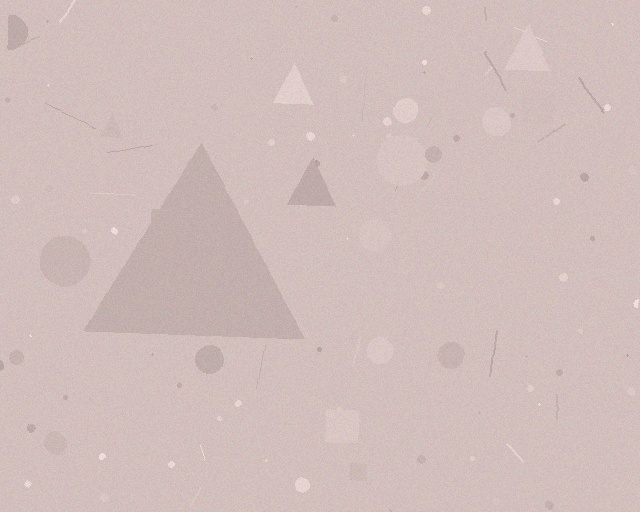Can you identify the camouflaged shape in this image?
The camouflaged shape is a triangle.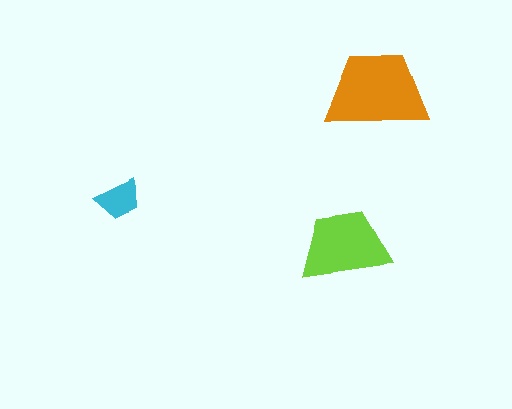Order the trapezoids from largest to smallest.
the orange one, the lime one, the cyan one.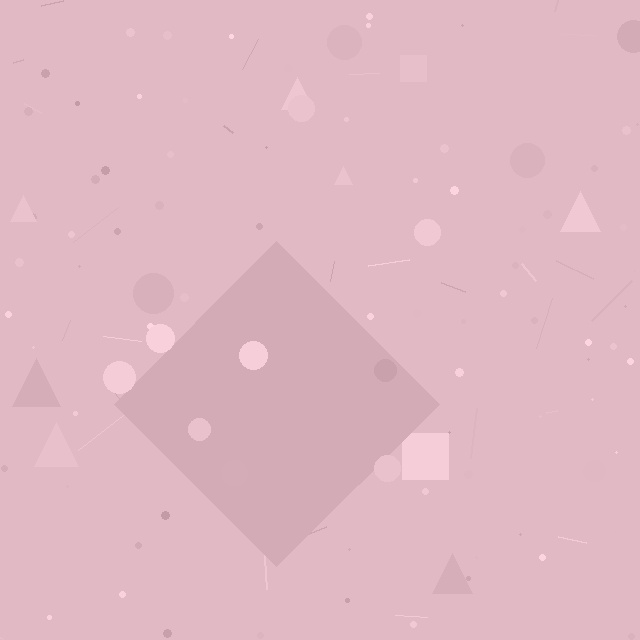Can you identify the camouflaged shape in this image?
The camouflaged shape is a diamond.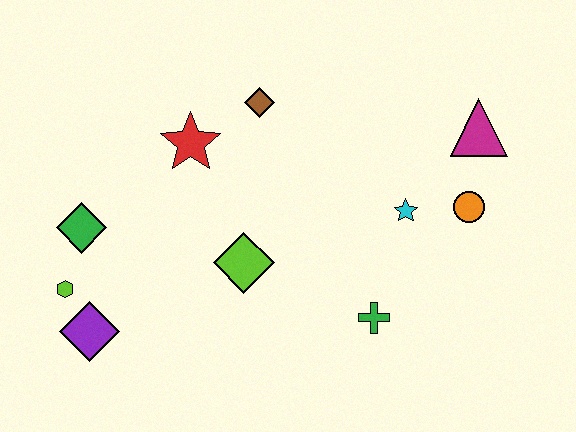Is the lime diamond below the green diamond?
Yes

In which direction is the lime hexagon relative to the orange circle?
The lime hexagon is to the left of the orange circle.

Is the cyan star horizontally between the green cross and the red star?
No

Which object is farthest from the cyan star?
The lime hexagon is farthest from the cyan star.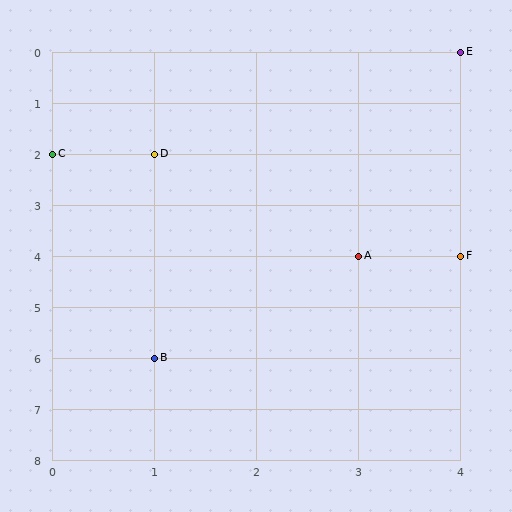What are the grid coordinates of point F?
Point F is at grid coordinates (4, 4).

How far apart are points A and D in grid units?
Points A and D are 2 columns and 2 rows apart (about 2.8 grid units diagonally).